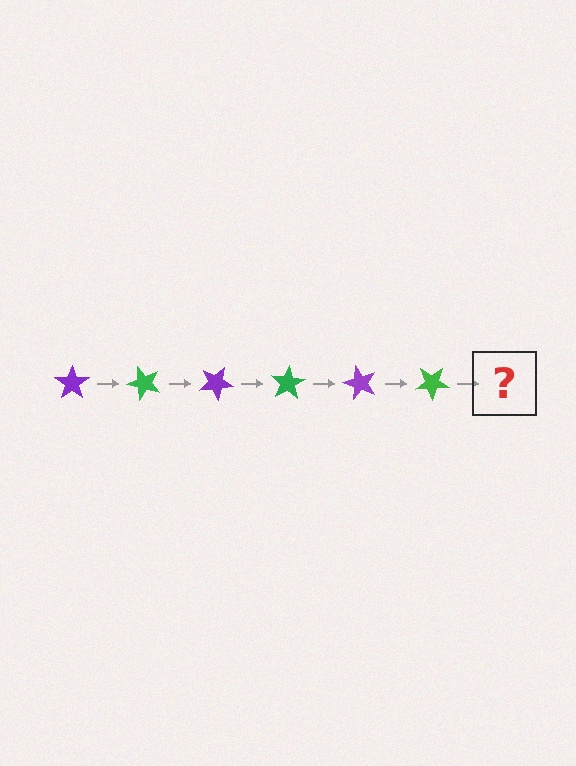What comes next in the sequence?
The next element should be a purple star, rotated 300 degrees from the start.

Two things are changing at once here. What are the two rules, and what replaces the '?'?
The two rules are that it rotates 50 degrees each step and the color cycles through purple and green. The '?' should be a purple star, rotated 300 degrees from the start.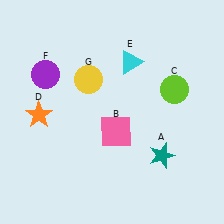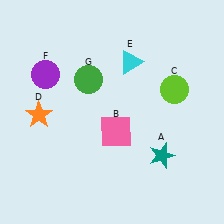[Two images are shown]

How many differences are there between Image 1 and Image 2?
There is 1 difference between the two images.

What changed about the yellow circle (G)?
In Image 1, G is yellow. In Image 2, it changed to green.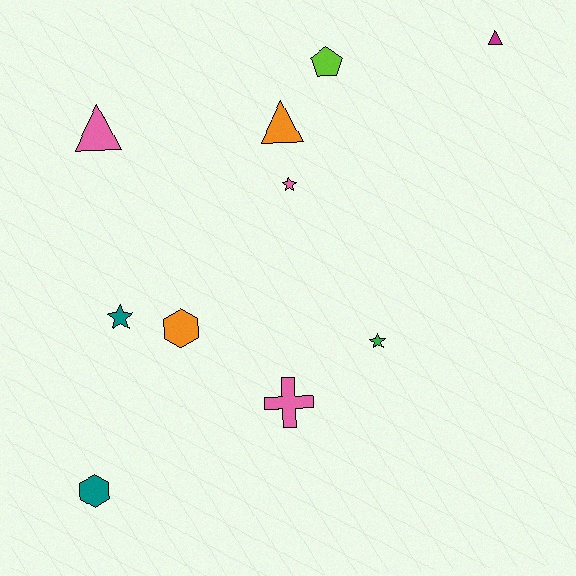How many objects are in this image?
There are 10 objects.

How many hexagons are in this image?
There are 2 hexagons.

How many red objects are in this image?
There are no red objects.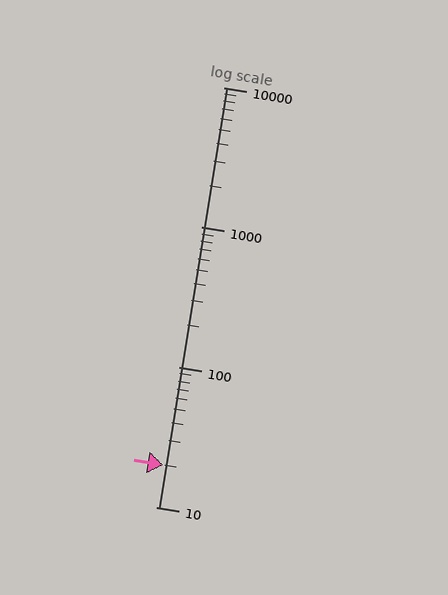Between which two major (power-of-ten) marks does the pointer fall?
The pointer is between 10 and 100.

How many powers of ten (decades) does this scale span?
The scale spans 3 decades, from 10 to 10000.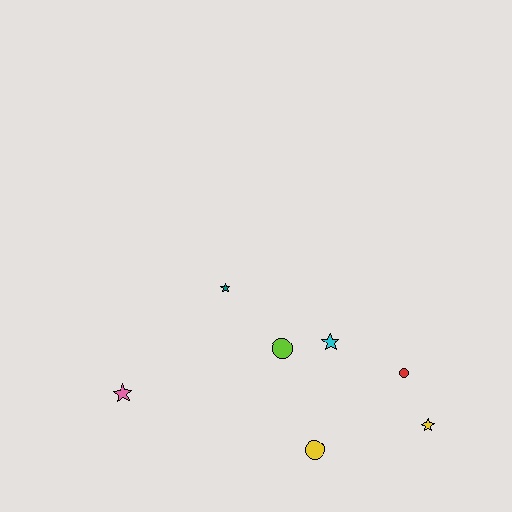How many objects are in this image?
There are 7 objects.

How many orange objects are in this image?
There are no orange objects.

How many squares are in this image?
There are no squares.